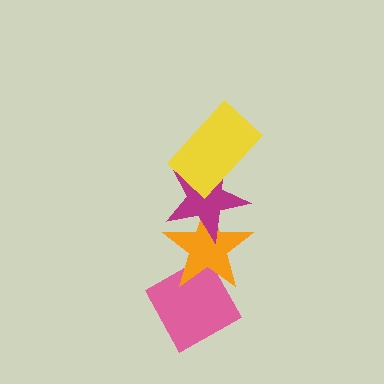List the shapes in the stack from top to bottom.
From top to bottom: the yellow rectangle, the magenta star, the orange star, the pink diamond.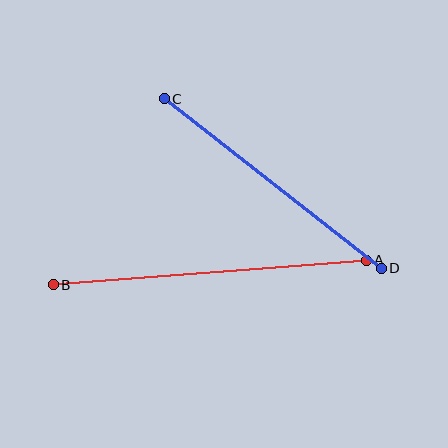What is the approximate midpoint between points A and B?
The midpoint is at approximately (210, 273) pixels.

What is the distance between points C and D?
The distance is approximately 275 pixels.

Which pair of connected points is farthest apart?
Points A and B are farthest apart.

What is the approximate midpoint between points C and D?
The midpoint is at approximately (273, 184) pixels.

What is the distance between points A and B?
The distance is approximately 314 pixels.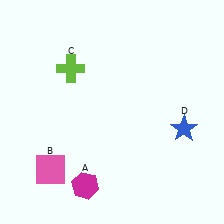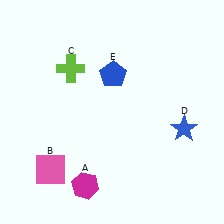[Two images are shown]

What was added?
A blue pentagon (E) was added in Image 2.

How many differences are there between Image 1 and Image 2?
There is 1 difference between the two images.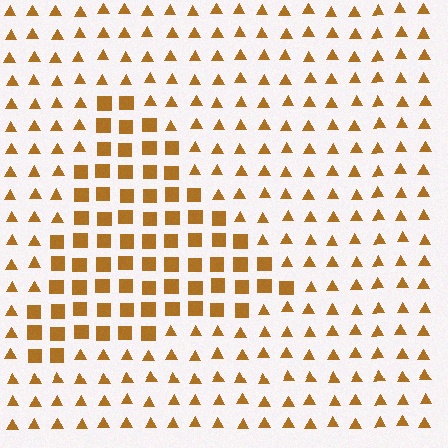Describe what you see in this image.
The image is filled with small brown elements arranged in a uniform grid. A triangle-shaped region contains squares, while the surrounding area contains triangles. The boundary is defined purely by the change in element shape.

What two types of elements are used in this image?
The image uses squares inside the triangle region and triangles outside it.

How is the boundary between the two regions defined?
The boundary is defined by a change in element shape: squares inside vs. triangles outside. All elements share the same color and spacing.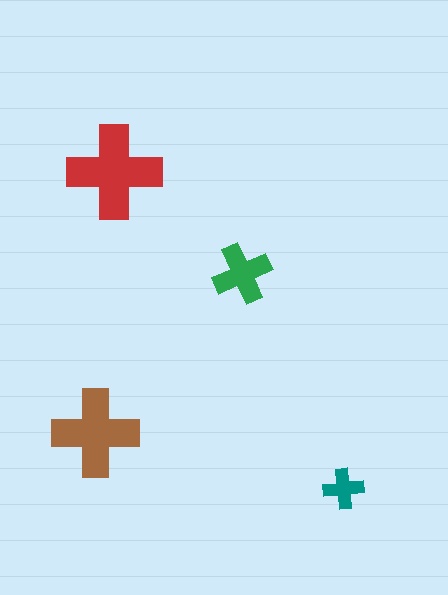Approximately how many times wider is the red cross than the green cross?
About 1.5 times wider.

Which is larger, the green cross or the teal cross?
The green one.